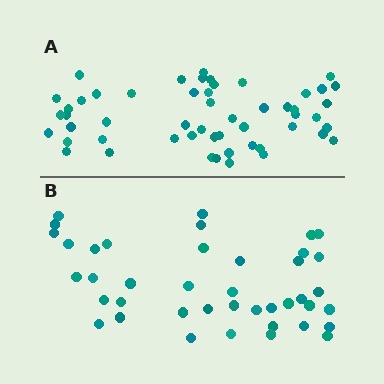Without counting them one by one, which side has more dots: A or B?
Region A (the top region) has more dots.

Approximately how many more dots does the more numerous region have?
Region A has roughly 12 or so more dots than region B.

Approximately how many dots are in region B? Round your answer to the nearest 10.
About 40 dots. (The exact count is 41, which rounds to 40.)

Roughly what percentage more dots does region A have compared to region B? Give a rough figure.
About 30% more.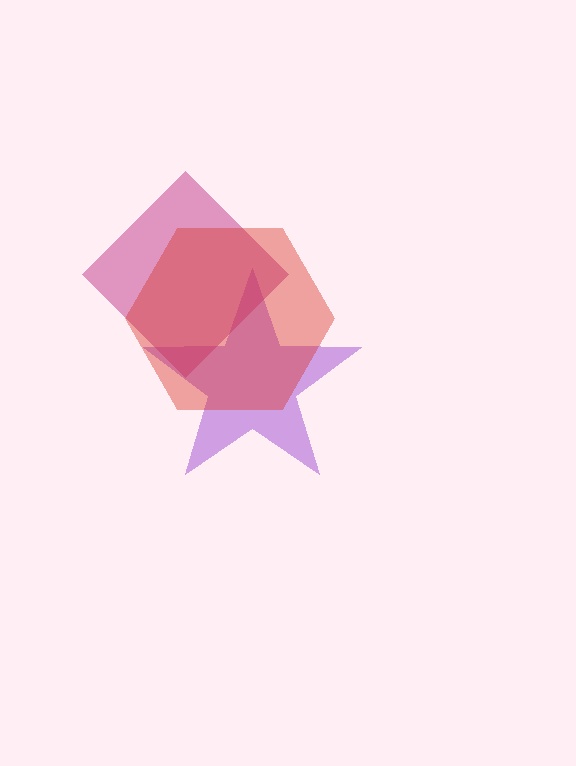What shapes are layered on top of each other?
The layered shapes are: a purple star, a magenta diamond, a red hexagon.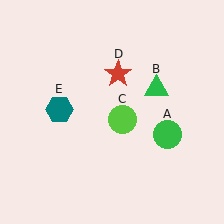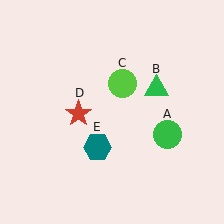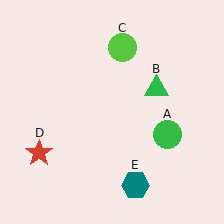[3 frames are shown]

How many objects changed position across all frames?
3 objects changed position: lime circle (object C), red star (object D), teal hexagon (object E).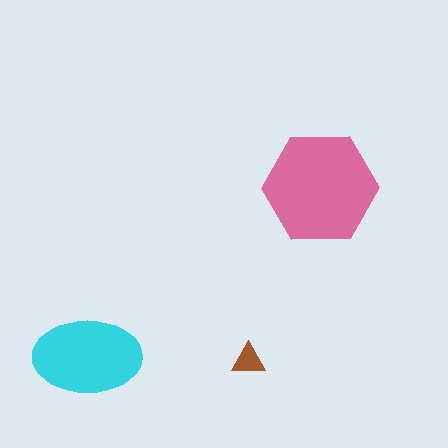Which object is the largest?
The pink hexagon.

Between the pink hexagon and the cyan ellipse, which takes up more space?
The pink hexagon.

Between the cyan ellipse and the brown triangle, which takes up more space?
The cyan ellipse.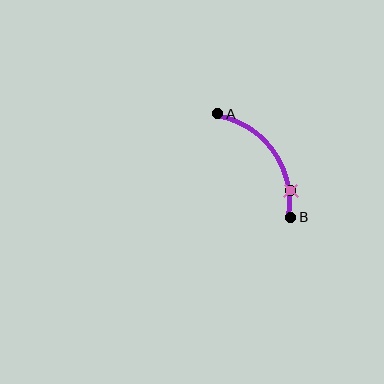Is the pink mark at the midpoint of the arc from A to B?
No. The pink mark lies on the arc but is closer to endpoint B. The arc midpoint would be at the point on the curve equidistant along the arc from both A and B.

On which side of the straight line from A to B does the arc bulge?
The arc bulges above and to the right of the straight line connecting A and B.